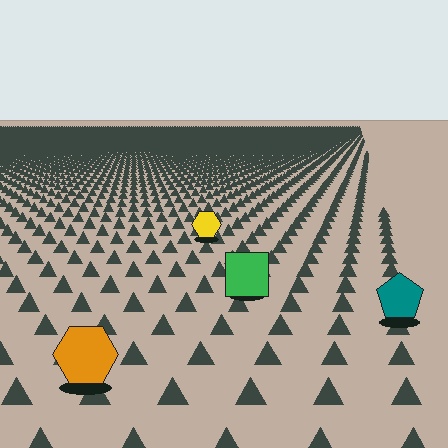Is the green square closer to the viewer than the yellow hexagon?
Yes. The green square is closer — you can tell from the texture gradient: the ground texture is coarser near it.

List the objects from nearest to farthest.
From nearest to farthest: the orange hexagon, the teal pentagon, the green square, the yellow hexagon.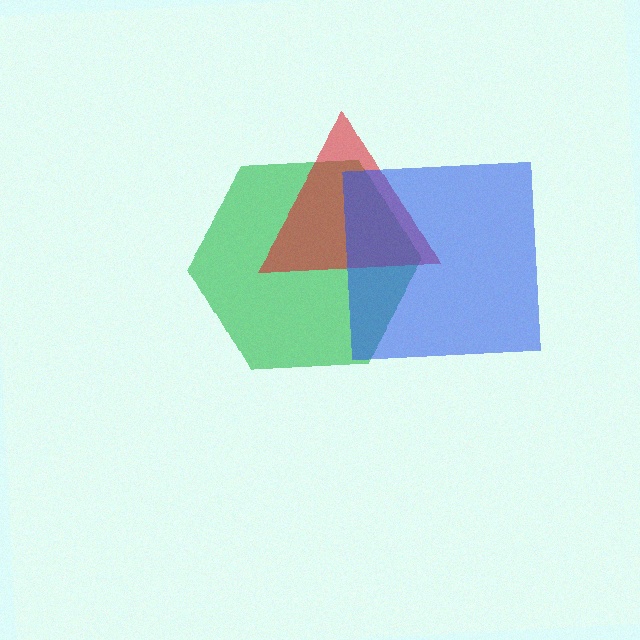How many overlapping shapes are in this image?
There are 3 overlapping shapes in the image.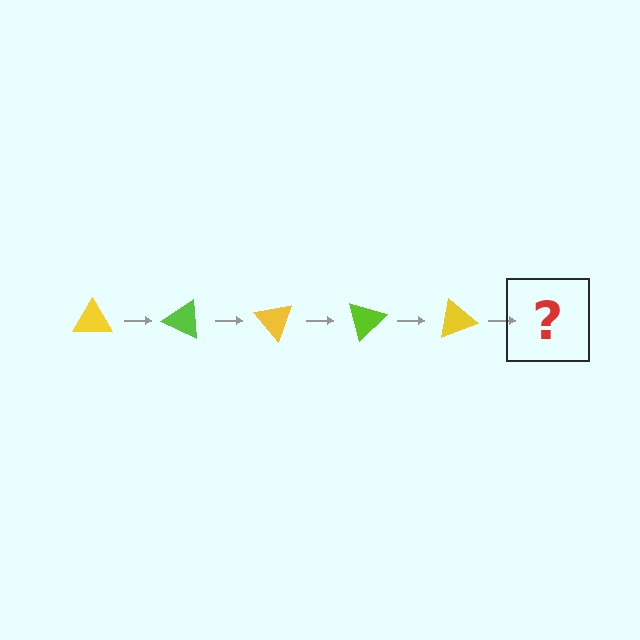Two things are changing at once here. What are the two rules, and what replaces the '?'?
The two rules are that it rotates 25 degrees each step and the color cycles through yellow and lime. The '?' should be a lime triangle, rotated 125 degrees from the start.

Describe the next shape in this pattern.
It should be a lime triangle, rotated 125 degrees from the start.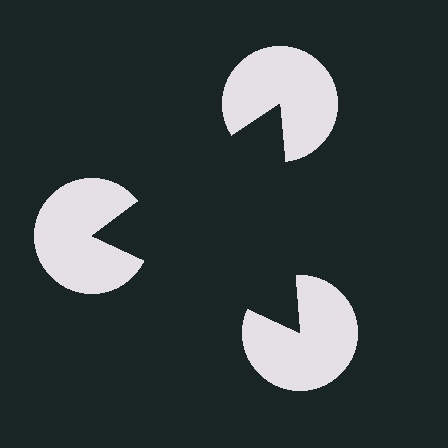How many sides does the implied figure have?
3 sides.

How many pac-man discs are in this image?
There are 3 — one at each vertex of the illusory triangle.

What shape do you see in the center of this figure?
An illusory triangle — its edges are inferred from the aligned wedge cuts in the pac-man discs, not physically drawn.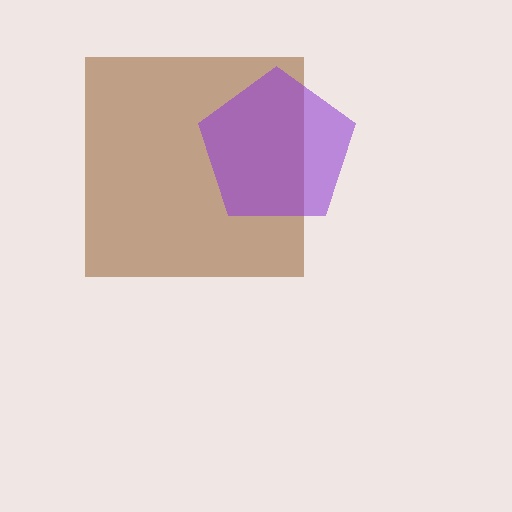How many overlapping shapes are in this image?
There are 2 overlapping shapes in the image.